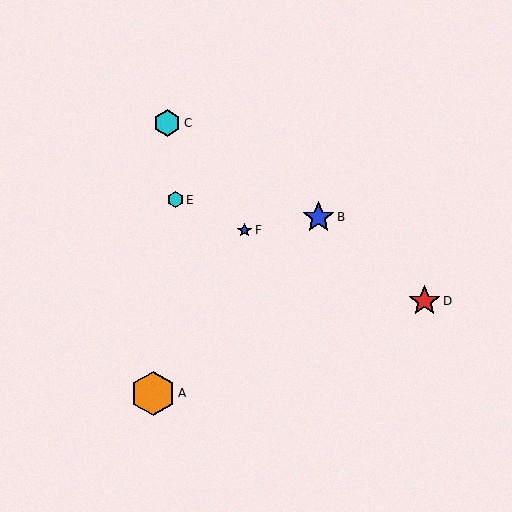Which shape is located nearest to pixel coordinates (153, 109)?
The cyan hexagon (labeled C) at (167, 123) is nearest to that location.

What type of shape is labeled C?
Shape C is a cyan hexagon.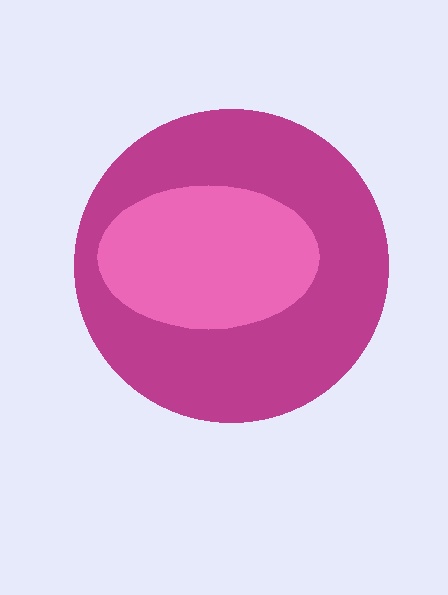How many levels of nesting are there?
2.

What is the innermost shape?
The pink ellipse.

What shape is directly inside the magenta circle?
The pink ellipse.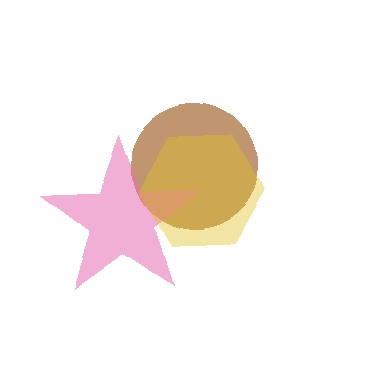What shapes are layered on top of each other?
The layered shapes are: a brown circle, a pink star, a yellow hexagon.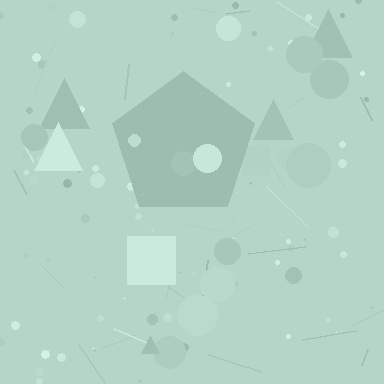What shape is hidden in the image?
A pentagon is hidden in the image.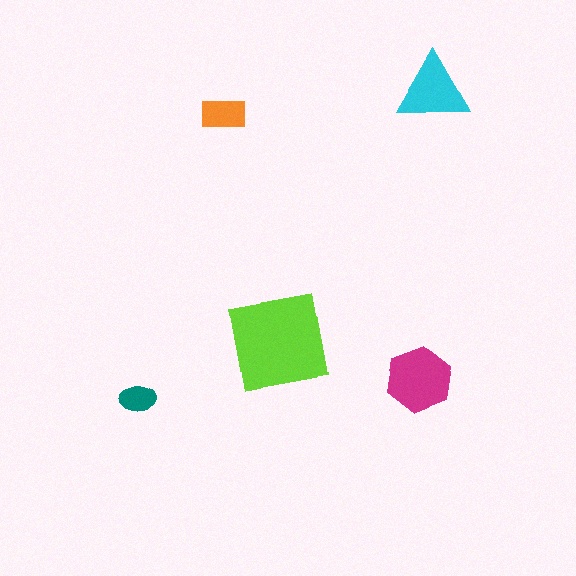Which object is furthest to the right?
The cyan triangle is rightmost.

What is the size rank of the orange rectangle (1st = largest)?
4th.